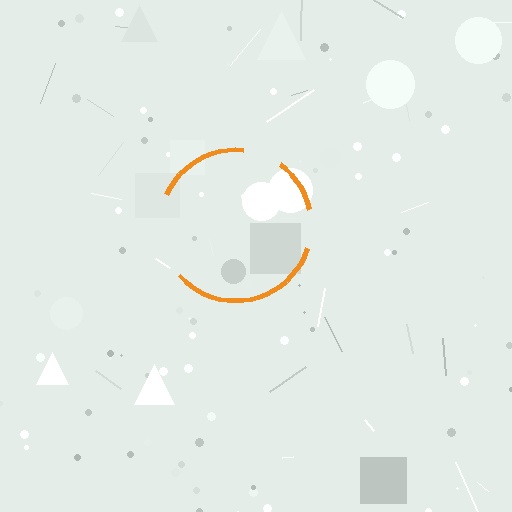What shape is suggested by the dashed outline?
The dashed outline suggests a circle.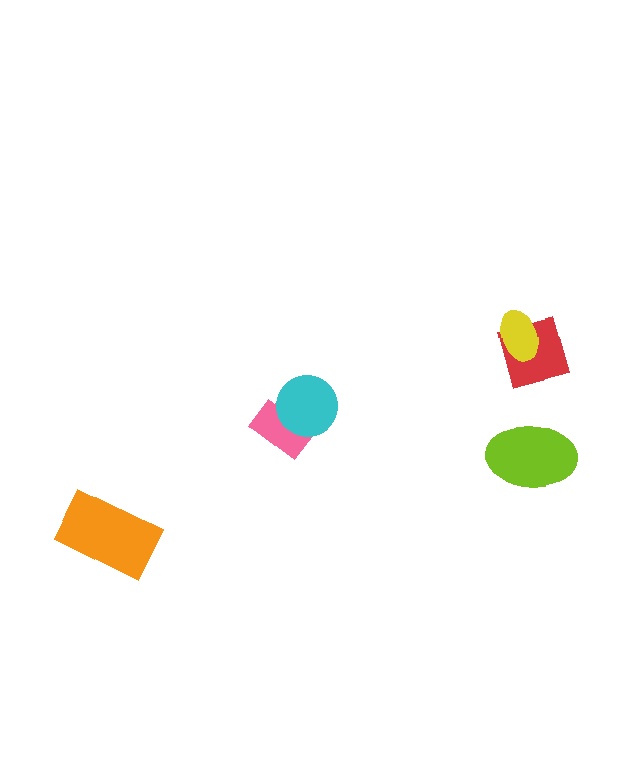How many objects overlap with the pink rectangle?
1 object overlaps with the pink rectangle.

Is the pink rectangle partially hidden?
Yes, it is partially covered by another shape.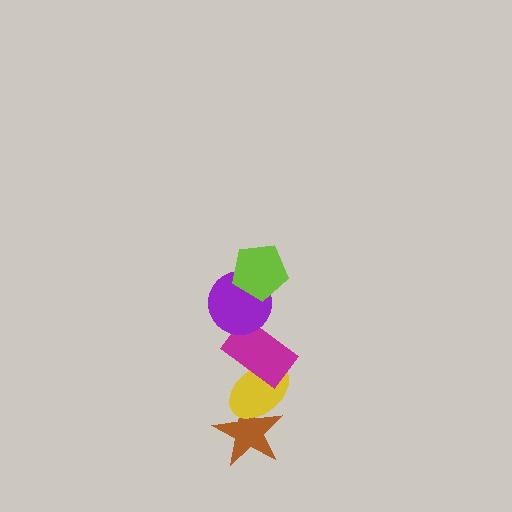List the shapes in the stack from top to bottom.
From top to bottom: the lime pentagon, the purple circle, the magenta rectangle, the yellow ellipse, the brown star.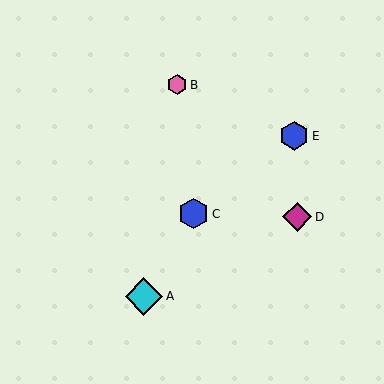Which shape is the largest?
The cyan diamond (labeled A) is the largest.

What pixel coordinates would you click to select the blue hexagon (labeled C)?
Click at (194, 214) to select the blue hexagon C.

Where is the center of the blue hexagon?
The center of the blue hexagon is at (294, 136).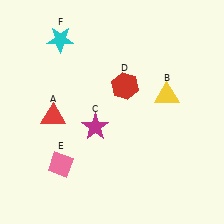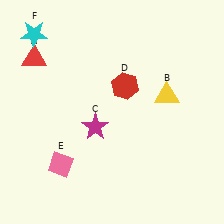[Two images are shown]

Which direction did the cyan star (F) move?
The cyan star (F) moved left.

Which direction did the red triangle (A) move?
The red triangle (A) moved up.